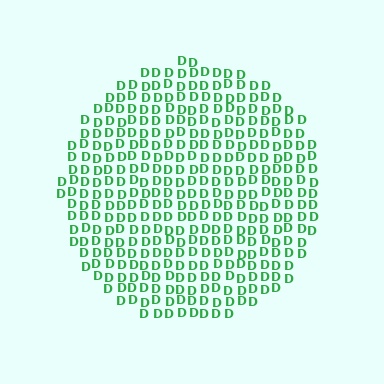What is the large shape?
The large shape is a circle.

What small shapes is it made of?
It is made of small letter D's.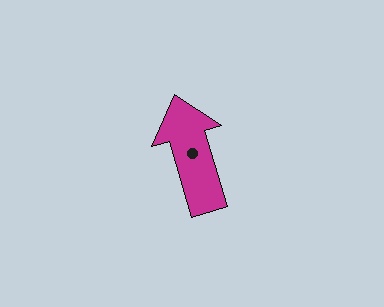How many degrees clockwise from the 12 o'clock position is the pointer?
Approximately 343 degrees.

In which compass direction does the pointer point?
North.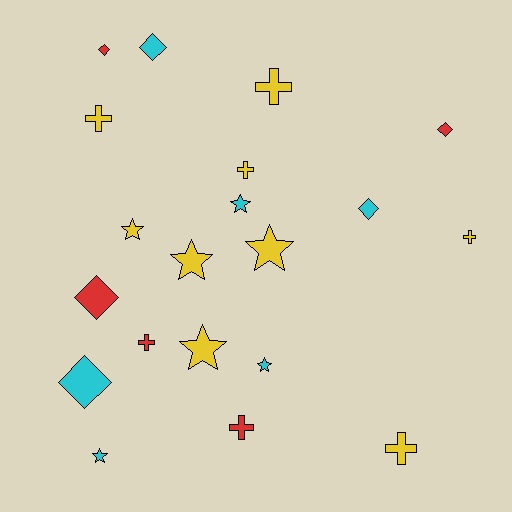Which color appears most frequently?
Yellow, with 9 objects.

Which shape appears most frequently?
Star, with 7 objects.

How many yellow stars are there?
There are 4 yellow stars.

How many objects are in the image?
There are 20 objects.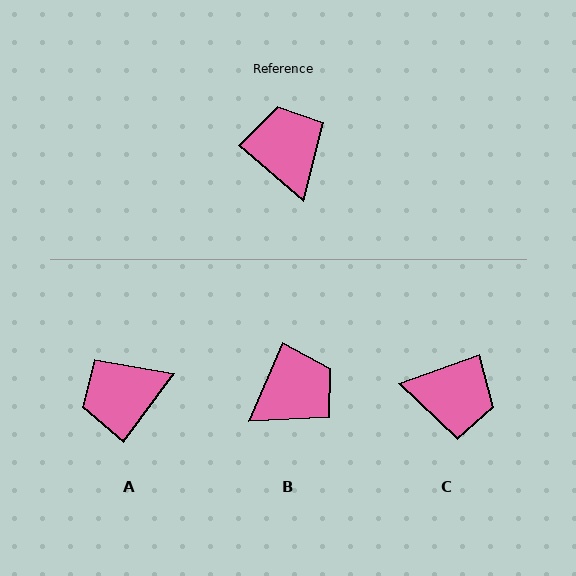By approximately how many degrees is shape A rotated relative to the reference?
Approximately 94 degrees counter-clockwise.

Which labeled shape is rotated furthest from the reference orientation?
C, about 120 degrees away.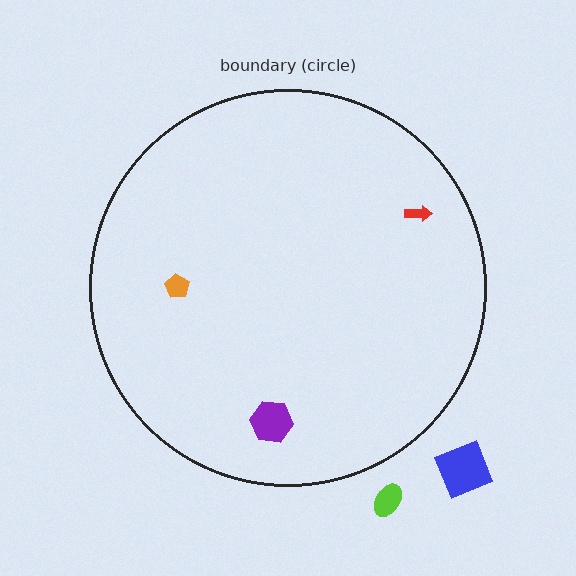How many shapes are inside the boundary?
3 inside, 2 outside.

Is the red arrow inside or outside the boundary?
Inside.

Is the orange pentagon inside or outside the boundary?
Inside.